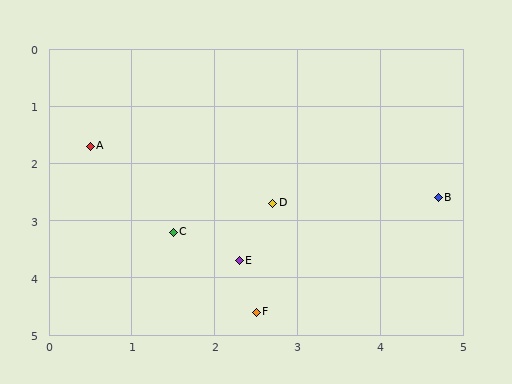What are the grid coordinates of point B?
Point B is at approximately (4.7, 2.6).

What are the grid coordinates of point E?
Point E is at approximately (2.3, 3.7).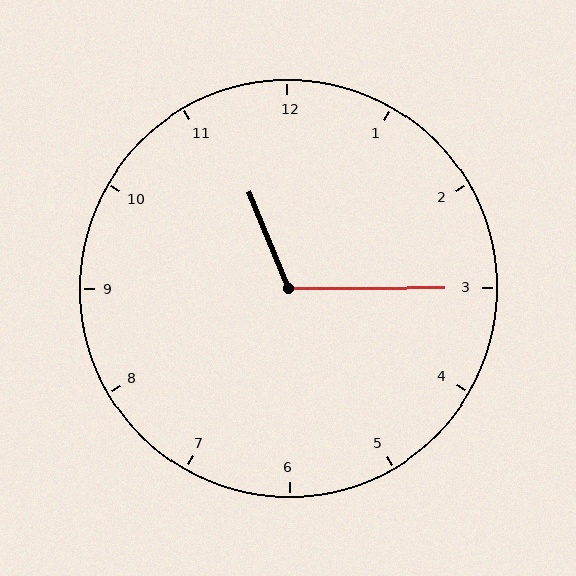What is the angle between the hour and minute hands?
Approximately 112 degrees.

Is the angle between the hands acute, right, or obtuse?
It is obtuse.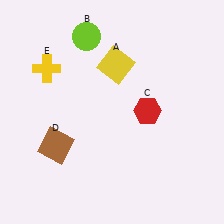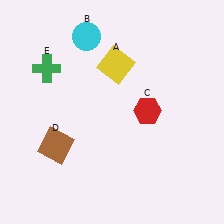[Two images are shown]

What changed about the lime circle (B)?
In Image 1, B is lime. In Image 2, it changed to cyan.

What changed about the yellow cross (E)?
In Image 1, E is yellow. In Image 2, it changed to green.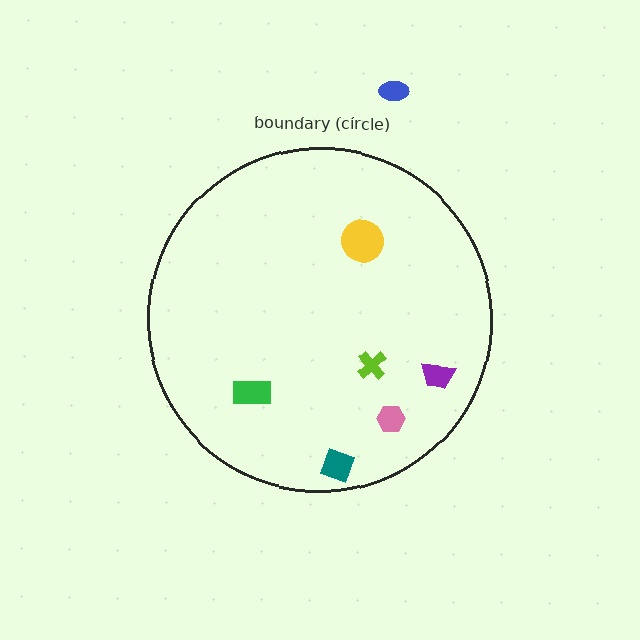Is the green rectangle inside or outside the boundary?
Inside.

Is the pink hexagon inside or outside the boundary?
Inside.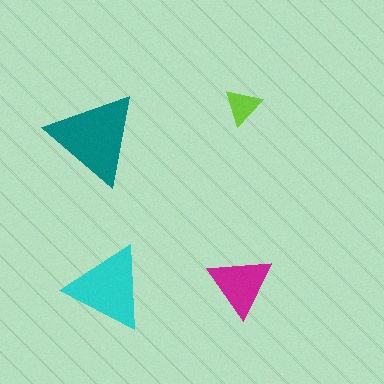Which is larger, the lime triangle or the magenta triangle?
The magenta one.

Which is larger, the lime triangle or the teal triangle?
The teal one.